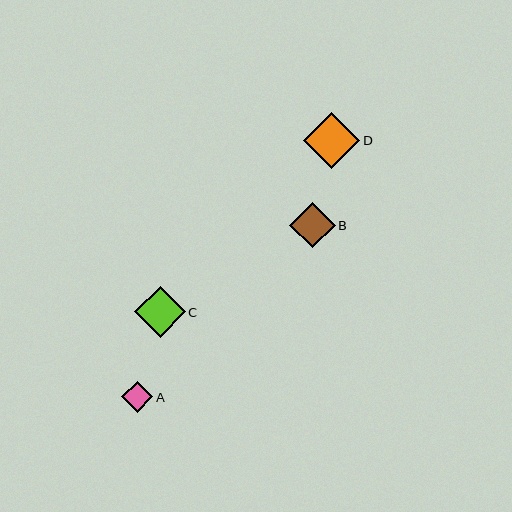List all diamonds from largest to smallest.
From largest to smallest: D, C, B, A.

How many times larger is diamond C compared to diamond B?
Diamond C is approximately 1.1 times the size of diamond B.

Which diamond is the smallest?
Diamond A is the smallest with a size of approximately 32 pixels.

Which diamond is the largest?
Diamond D is the largest with a size of approximately 56 pixels.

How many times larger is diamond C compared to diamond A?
Diamond C is approximately 1.6 times the size of diamond A.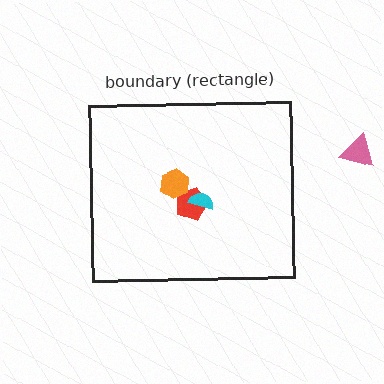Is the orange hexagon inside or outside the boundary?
Inside.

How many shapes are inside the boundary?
3 inside, 1 outside.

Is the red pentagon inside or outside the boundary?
Inside.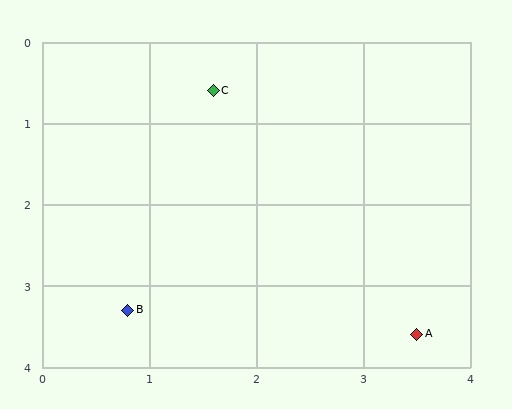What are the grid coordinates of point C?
Point C is at approximately (1.6, 0.6).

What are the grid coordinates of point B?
Point B is at approximately (0.8, 3.3).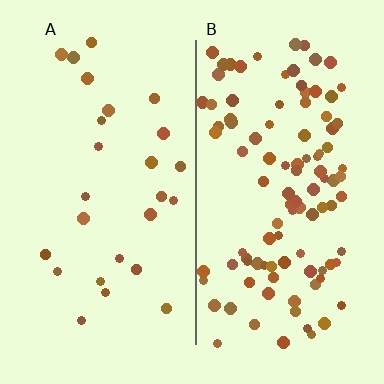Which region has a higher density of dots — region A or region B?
B (the right).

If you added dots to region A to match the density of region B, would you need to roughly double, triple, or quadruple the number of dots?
Approximately quadruple.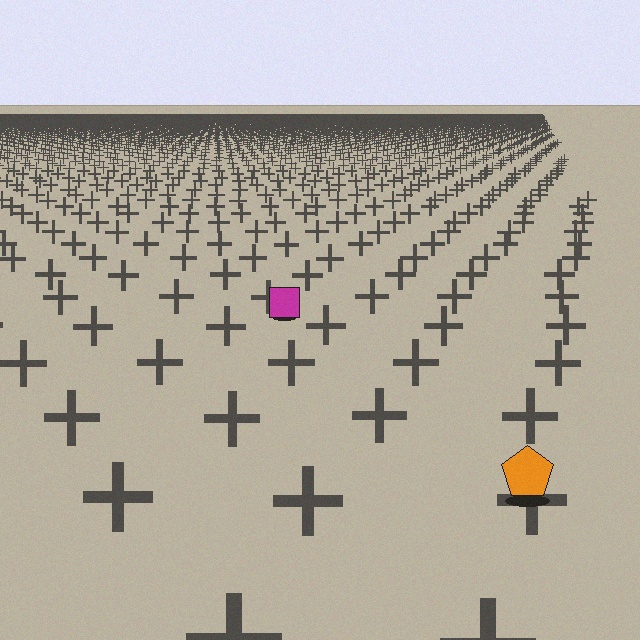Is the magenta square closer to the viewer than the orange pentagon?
No. The orange pentagon is closer — you can tell from the texture gradient: the ground texture is coarser near it.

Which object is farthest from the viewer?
The magenta square is farthest from the viewer. It appears smaller and the ground texture around it is denser.